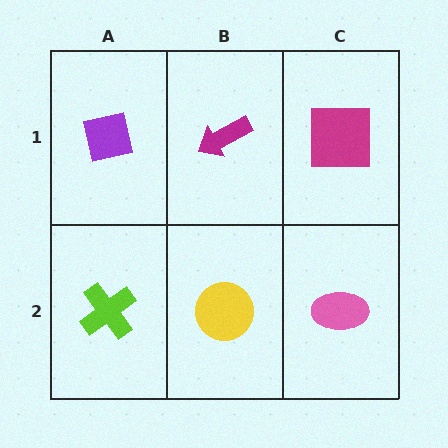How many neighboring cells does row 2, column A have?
2.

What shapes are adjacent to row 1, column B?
A yellow circle (row 2, column B), a purple square (row 1, column A), a magenta square (row 1, column C).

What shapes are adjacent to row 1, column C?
A pink ellipse (row 2, column C), a magenta arrow (row 1, column B).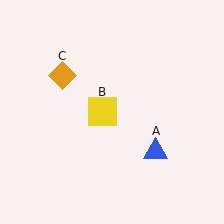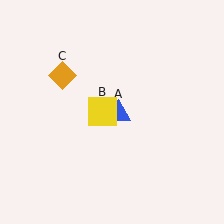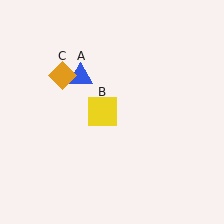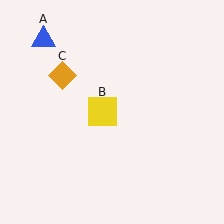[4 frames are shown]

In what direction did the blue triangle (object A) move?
The blue triangle (object A) moved up and to the left.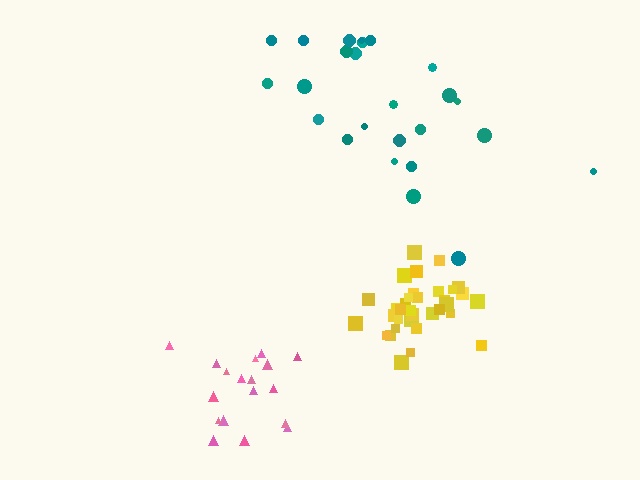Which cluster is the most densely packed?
Yellow.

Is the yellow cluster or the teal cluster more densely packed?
Yellow.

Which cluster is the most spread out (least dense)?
Teal.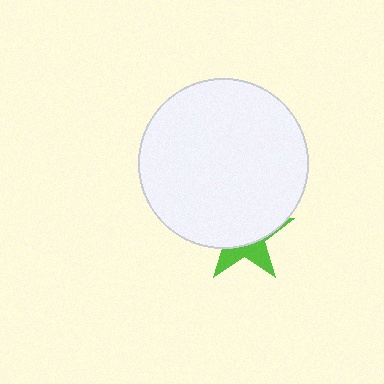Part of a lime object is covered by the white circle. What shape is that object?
It is a star.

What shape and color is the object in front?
The object in front is a white circle.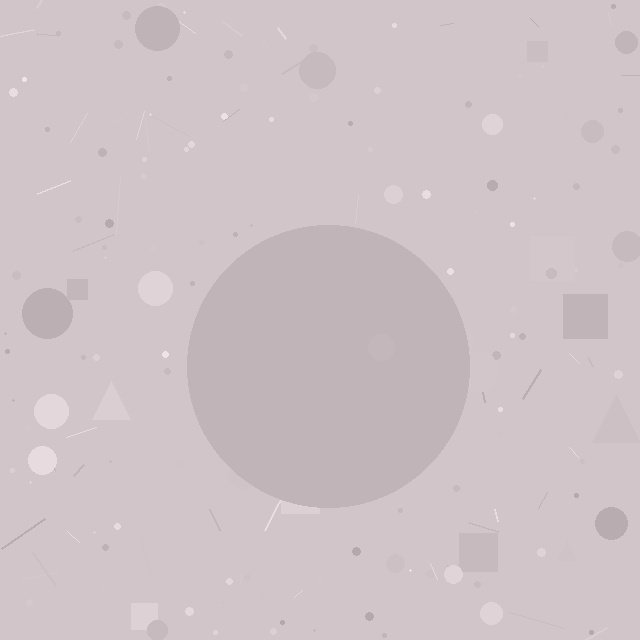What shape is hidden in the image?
A circle is hidden in the image.